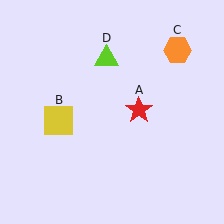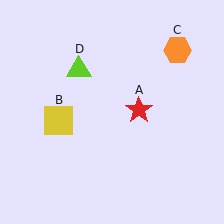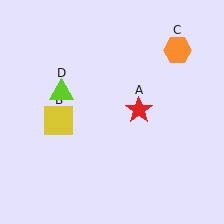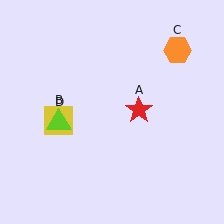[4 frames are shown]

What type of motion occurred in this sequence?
The lime triangle (object D) rotated counterclockwise around the center of the scene.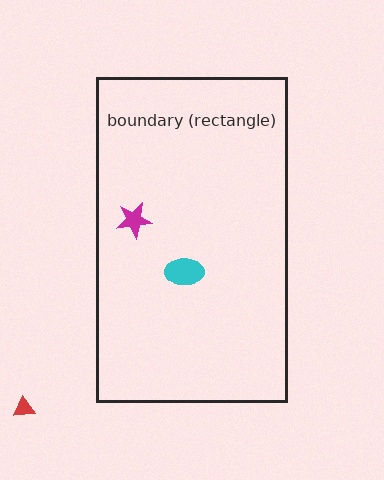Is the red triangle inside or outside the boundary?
Outside.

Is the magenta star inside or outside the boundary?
Inside.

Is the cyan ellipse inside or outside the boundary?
Inside.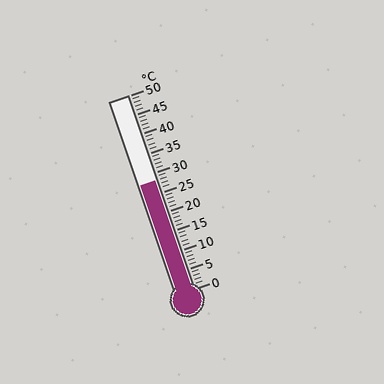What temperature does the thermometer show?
The thermometer shows approximately 28°C.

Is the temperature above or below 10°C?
The temperature is above 10°C.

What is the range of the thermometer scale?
The thermometer scale ranges from 0°C to 50°C.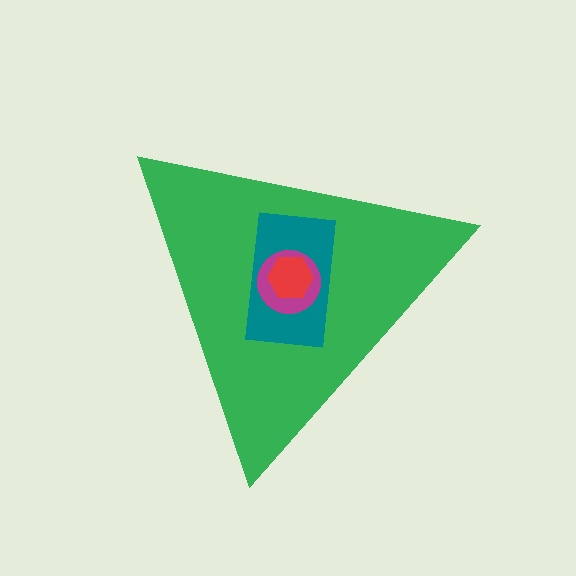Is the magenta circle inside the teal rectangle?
Yes.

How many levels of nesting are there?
4.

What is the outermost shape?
The green triangle.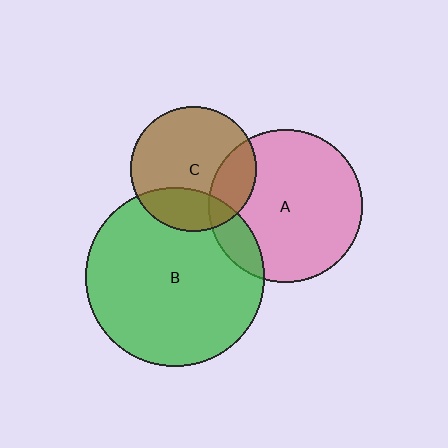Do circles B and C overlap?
Yes.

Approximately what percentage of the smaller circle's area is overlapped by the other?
Approximately 25%.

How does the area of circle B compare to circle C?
Approximately 2.0 times.